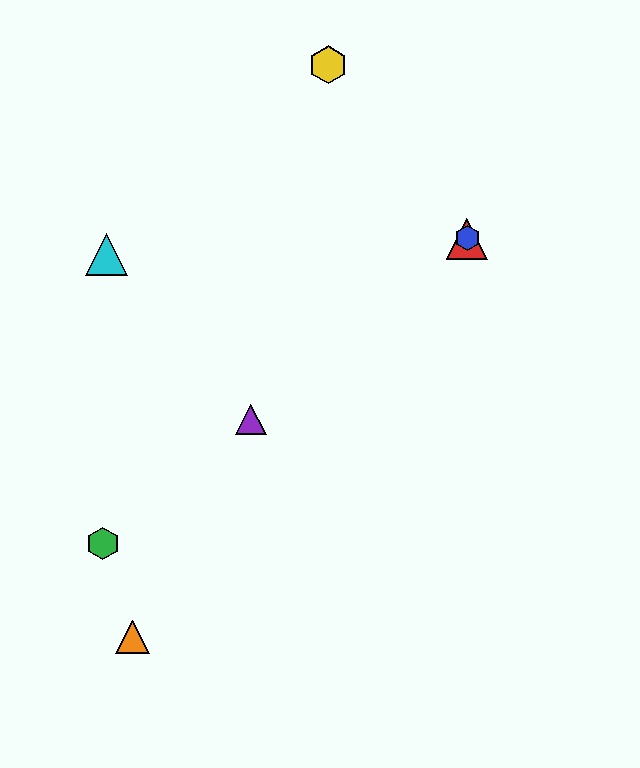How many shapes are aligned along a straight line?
4 shapes (the red triangle, the blue hexagon, the green hexagon, the purple triangle) are aligned along a straight line.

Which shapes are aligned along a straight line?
The red triangle, the blue hexagon, the green hexagon, the purple triangle are aligned along a straight line.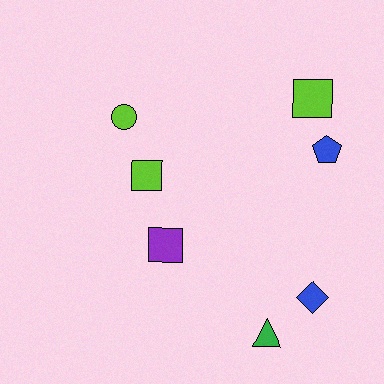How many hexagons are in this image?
There are no hexagons.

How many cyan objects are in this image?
There are no cyan objects.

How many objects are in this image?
There are 7 objects.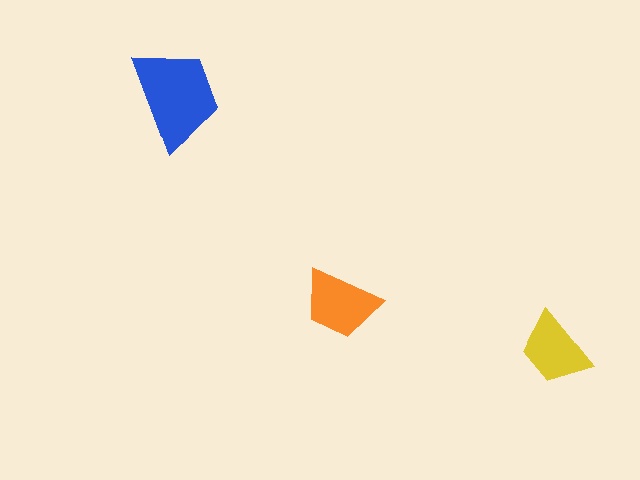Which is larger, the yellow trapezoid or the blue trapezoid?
The blue one.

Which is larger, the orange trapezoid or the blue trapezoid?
The blue one.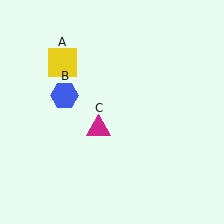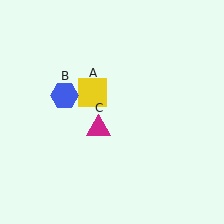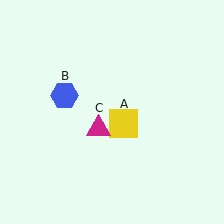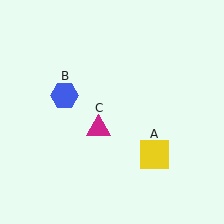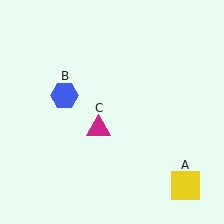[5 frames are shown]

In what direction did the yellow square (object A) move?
The yellow square (object A) moved down and to the right.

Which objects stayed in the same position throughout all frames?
Blue hexagon (object B) and magenta triangle (object C) remained stationary.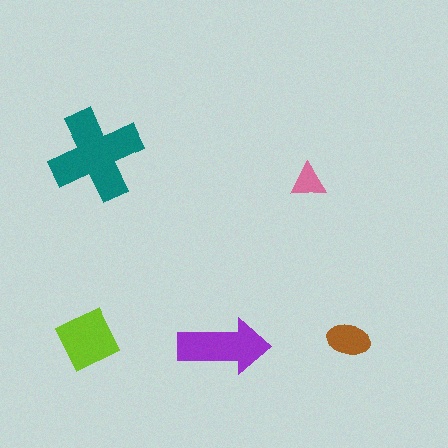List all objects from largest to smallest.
The teal cross, the purple arrow, the lime square, the brown ellipse, the pink triangle.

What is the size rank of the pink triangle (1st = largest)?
5th.